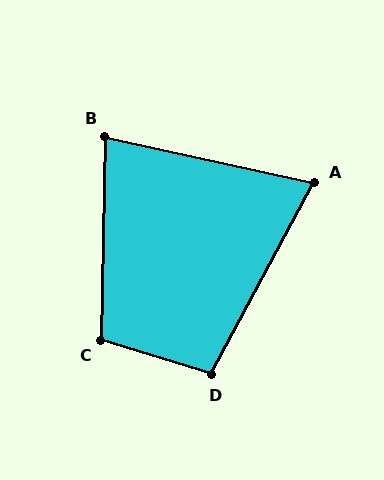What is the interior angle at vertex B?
Approximately 79 degrees (acute).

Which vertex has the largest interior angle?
C, at approximately 106 degrees.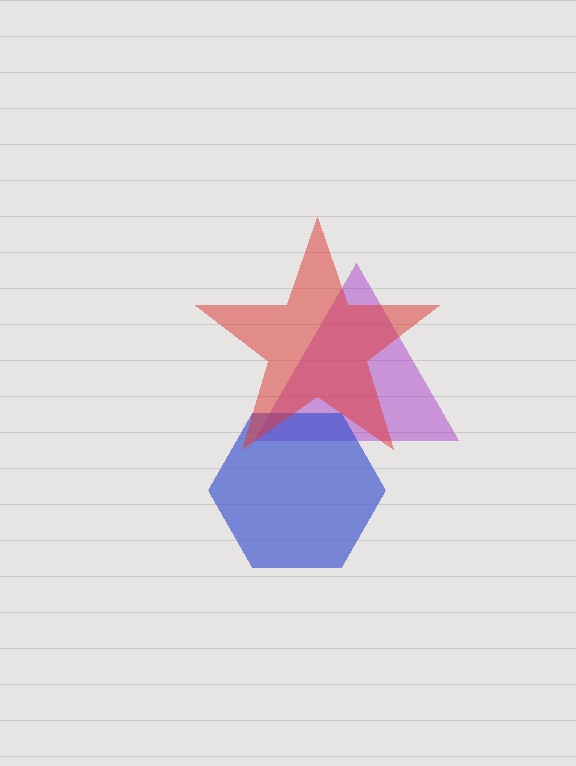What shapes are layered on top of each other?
The layered shapes are: a purple triangle, a blue hexagon, a red star.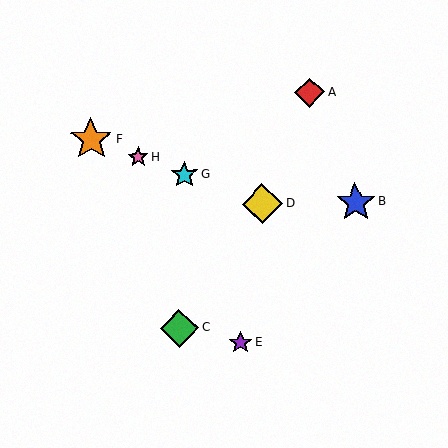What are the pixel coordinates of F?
Object F is at (91, 140).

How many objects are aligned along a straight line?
4 objects (D, F, G, H) are aligned along a straight line.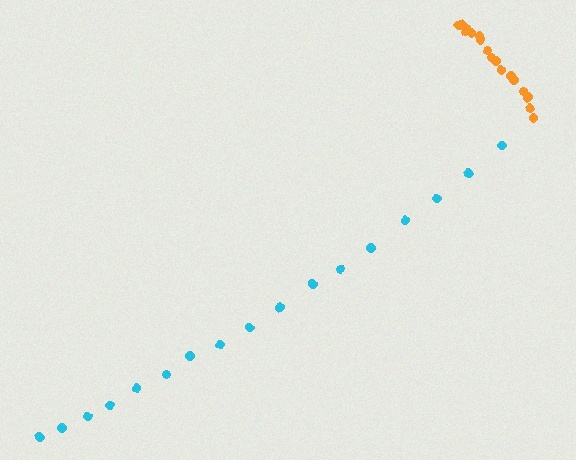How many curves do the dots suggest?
There are 2 distinct paths.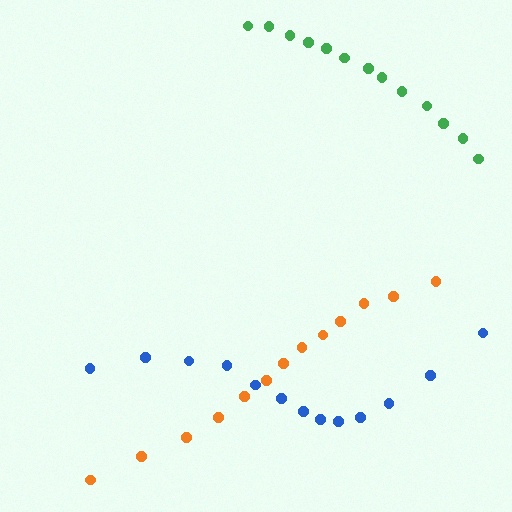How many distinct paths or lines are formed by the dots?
There are 3 distinct paths.